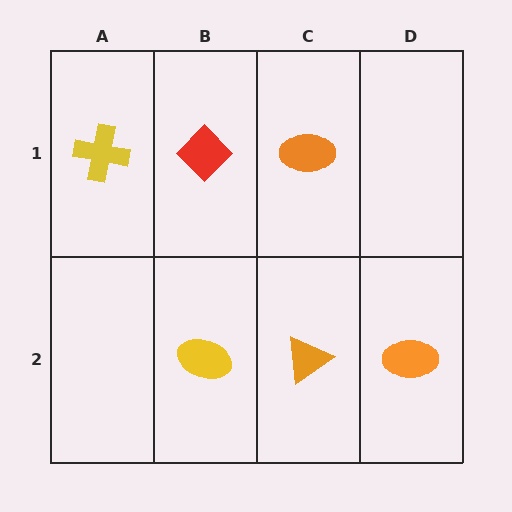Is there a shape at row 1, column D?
No, that cell is empty.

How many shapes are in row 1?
3 shapes.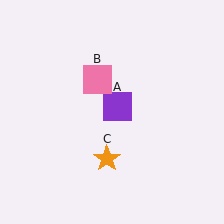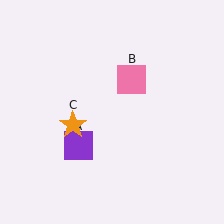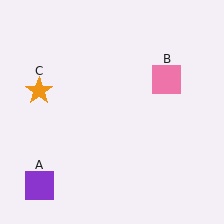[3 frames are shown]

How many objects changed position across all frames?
3 objects changed position: purple square (object A), pink square (object B), orange star (object C).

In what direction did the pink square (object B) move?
The pink square (object B) moved right.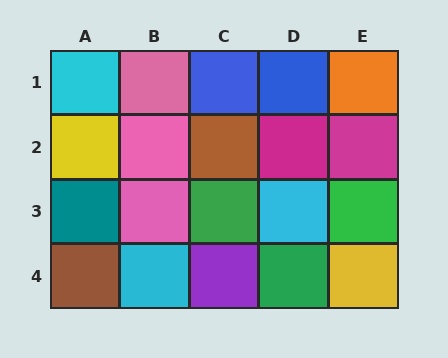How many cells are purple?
1 cell is purple.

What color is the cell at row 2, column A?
Yellow.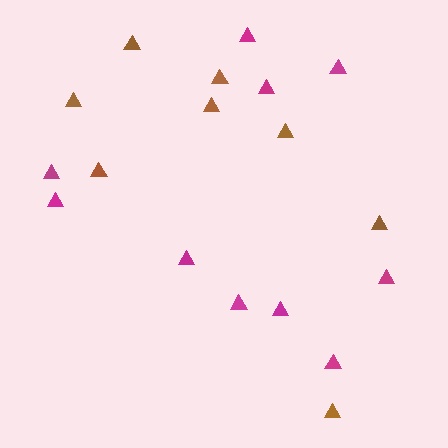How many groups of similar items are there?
There are 2 groups: one group of magenta triangles (10) and one group of brown triangles (8).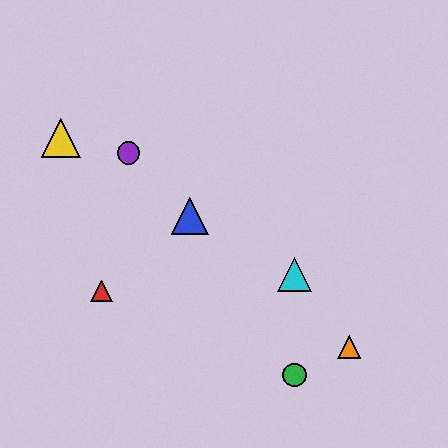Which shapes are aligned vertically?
The green circle, the cyan triangle are aligned vertically.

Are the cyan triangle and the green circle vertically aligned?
Yes, both are at x≈294.